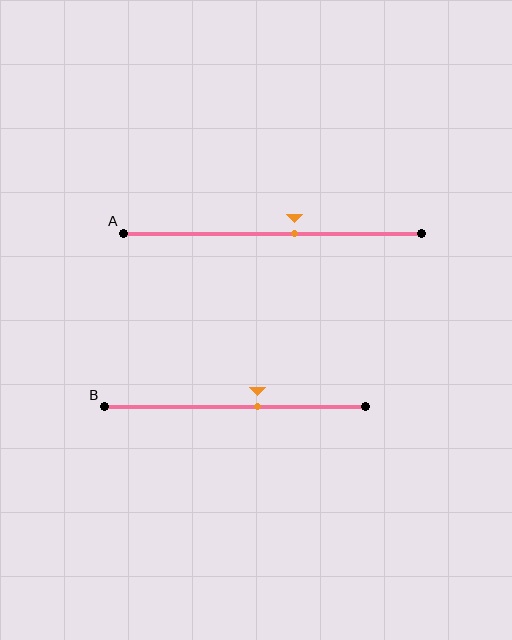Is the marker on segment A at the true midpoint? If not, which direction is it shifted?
No, the marker on segment A is shifted to the right by about 7% of the segment length.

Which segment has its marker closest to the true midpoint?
Segment A has its marker closest to the true midpoint.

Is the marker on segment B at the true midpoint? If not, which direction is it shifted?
No, the marker on segment B is shifted to the right by about 9% of the segment length.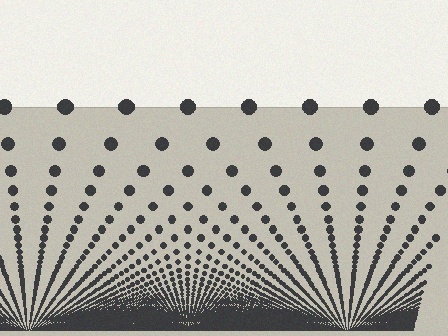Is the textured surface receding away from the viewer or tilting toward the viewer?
The surface appears to tilt toward the viewer. Texture elements get larger and sparser toward the top.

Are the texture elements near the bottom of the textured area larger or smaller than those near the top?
Smaller. The gradient is inverted — elements near the bottom are smaller and denser.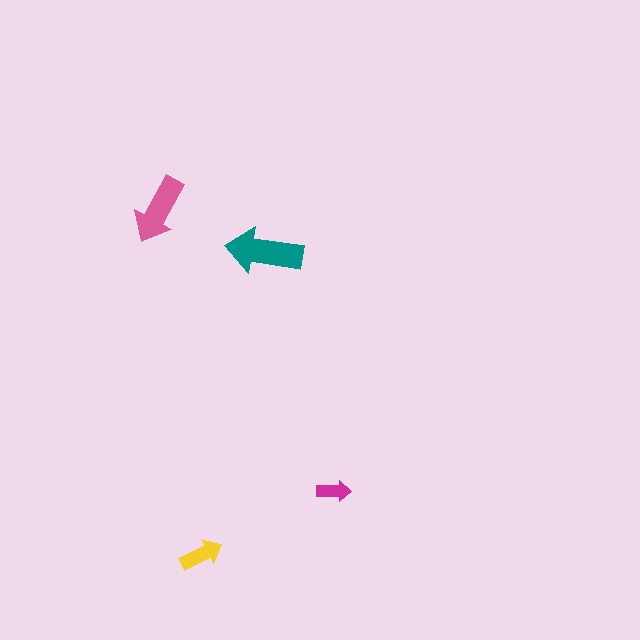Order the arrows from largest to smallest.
the teal one, the pink one, the yellow one, the magenta one.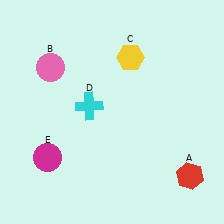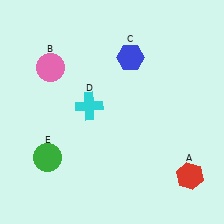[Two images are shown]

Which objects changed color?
C changed from yellow to blue. E changed from magenta to green.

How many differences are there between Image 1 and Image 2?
There are 2 differences between the two images.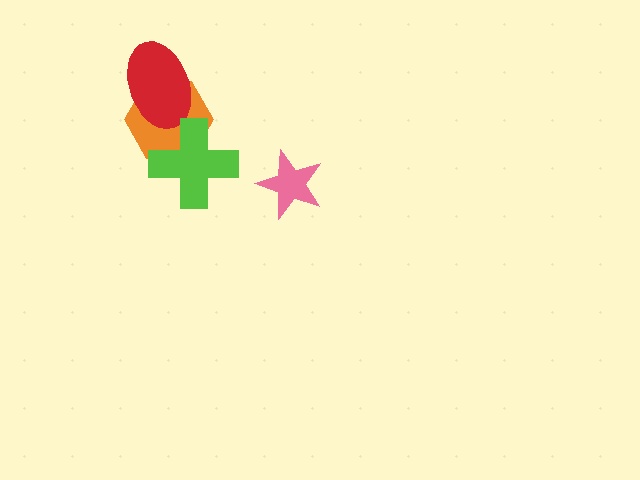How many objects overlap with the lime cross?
1 object overlaps with the lime cross.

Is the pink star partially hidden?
No, no other shape covers it.